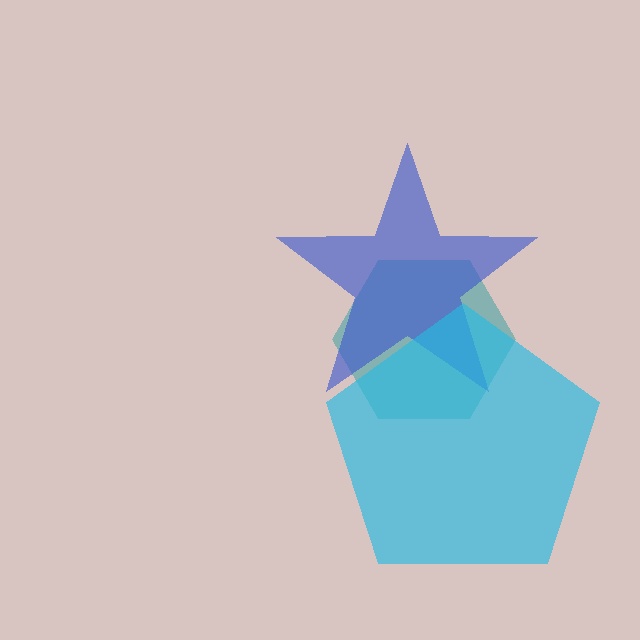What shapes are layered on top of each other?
The layered shapes are: a teal hexagon, a blue star, a cyan pentagon.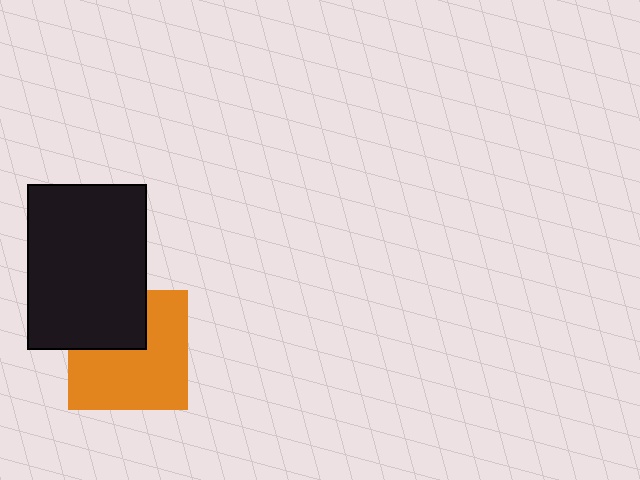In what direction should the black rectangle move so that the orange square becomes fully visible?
The black rectangle should move up. That is the shortest direction to clear the overlap and leave the orange square fully visible.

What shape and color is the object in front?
The object in front is a black rectangle.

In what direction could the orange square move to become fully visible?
The orange square could move down. That would shift it out from behind the black rectangle entirely.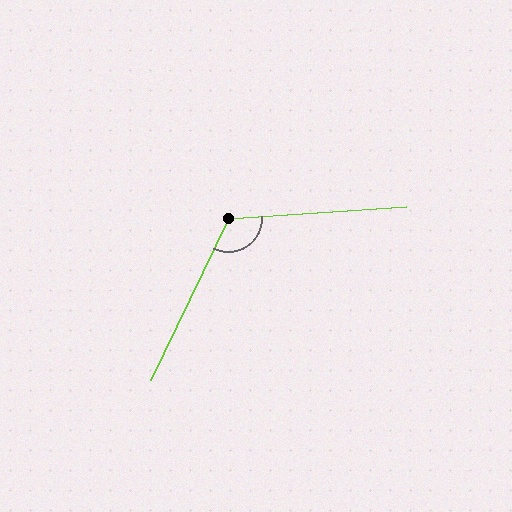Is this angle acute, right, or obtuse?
It is obtuse.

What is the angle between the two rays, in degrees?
Approximately 119 degrees.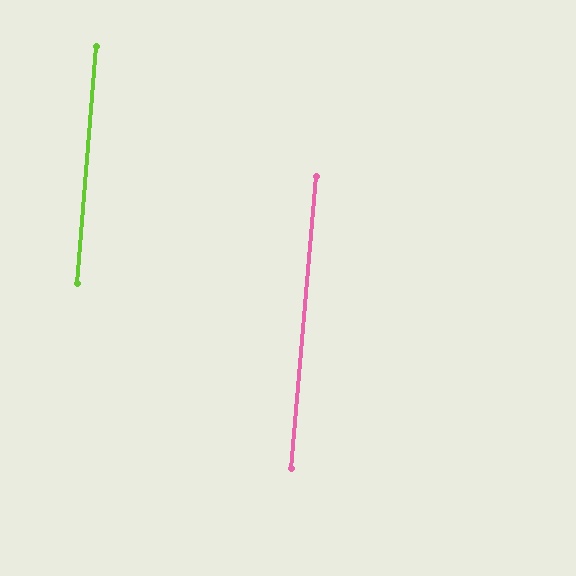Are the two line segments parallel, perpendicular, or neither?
Parallel — their directions differ by only 0.3°.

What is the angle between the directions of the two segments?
Approximately 0 degrees.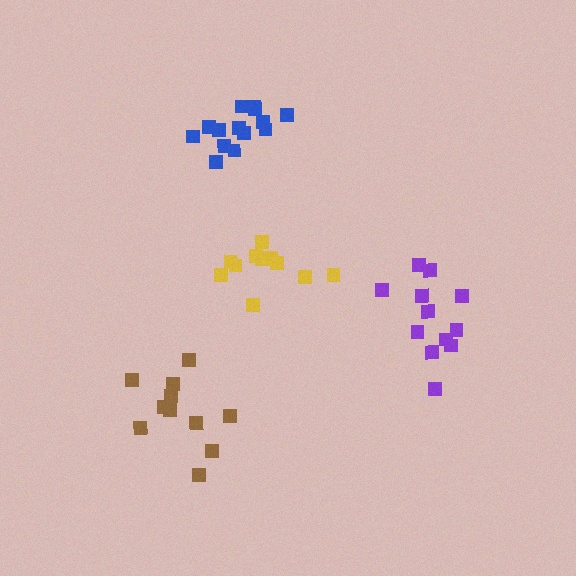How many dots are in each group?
Group 1: 12 dots, Group 2: 14 dots, Group 3: 11 dots, Group 4: 12 dots (49 total).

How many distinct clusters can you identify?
There are 4 distinct clusters.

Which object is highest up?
The blue cluster is topmost.